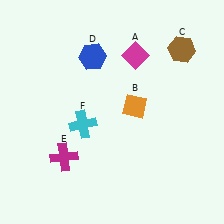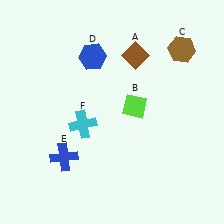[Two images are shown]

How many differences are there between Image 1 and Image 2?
There are 3 differences between the two images.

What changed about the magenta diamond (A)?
In Image 1, A is magenta. In Image 2, it changed to brown.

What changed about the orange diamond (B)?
In Image 1, B is orange. In Image 2, it changed to lime.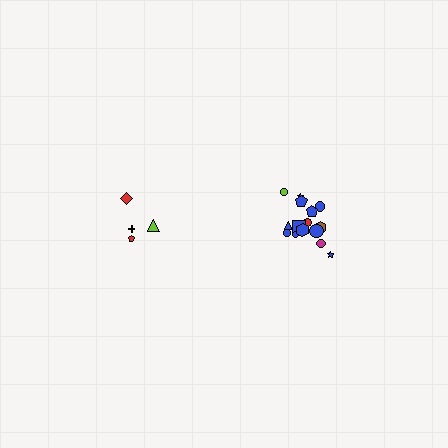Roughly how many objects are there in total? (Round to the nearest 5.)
Roughly 20 objects in total.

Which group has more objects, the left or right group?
The right group.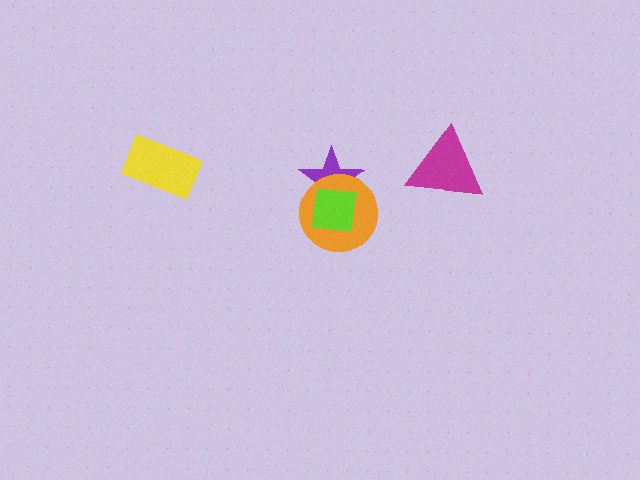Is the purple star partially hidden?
Yes, it is partially covered by another shape.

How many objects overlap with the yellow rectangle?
0 objects overlap with the yellow rectangle.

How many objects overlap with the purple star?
2 objects overlap with the purple star.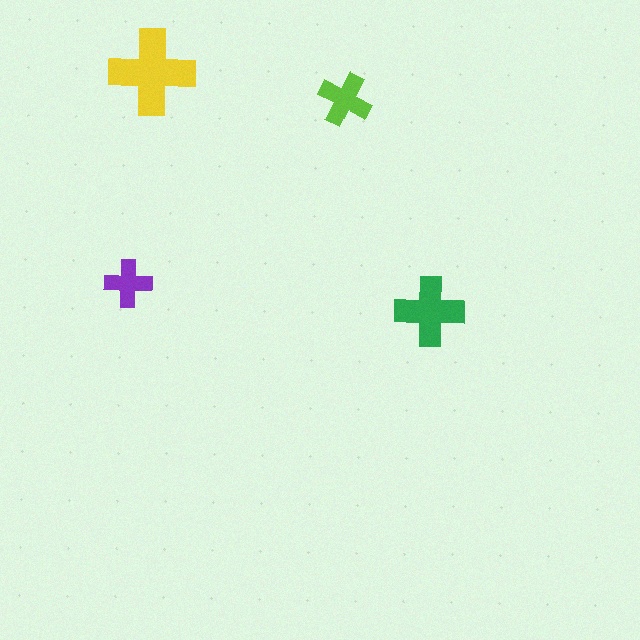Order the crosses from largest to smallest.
the yellow one, the green one, the lime one, the purple one.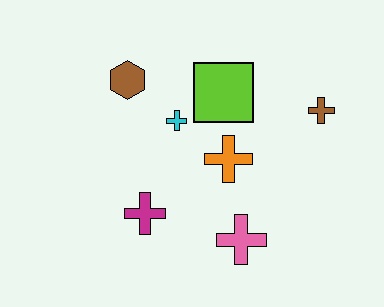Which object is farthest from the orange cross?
The brown hexagon is farthest from the orange cross.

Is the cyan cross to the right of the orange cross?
No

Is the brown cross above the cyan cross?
Yes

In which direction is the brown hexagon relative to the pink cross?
The brown hexagon is above the pink cross.